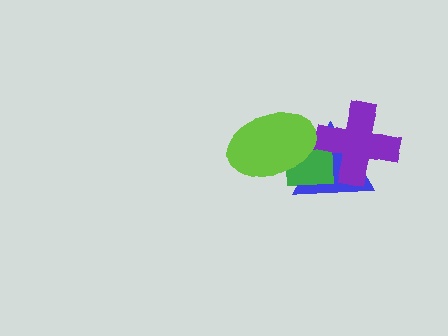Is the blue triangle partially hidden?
Yes, it is partially covered by another shape.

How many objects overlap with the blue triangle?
3 objects overlap with the blue triangle.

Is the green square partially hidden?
Yes, it is partially covered by another shape.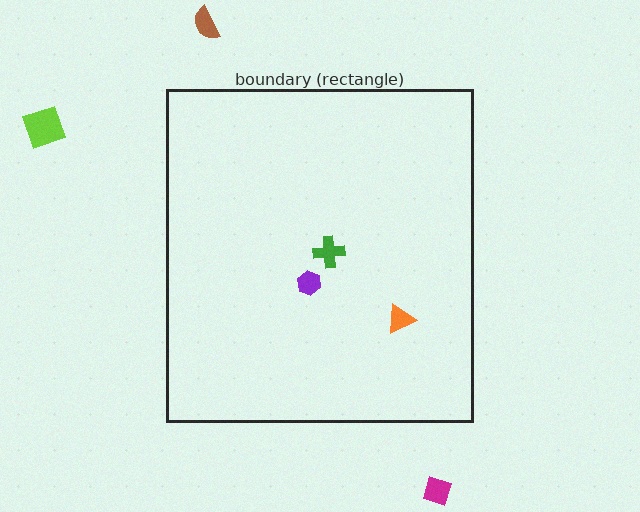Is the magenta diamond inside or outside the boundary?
Outside.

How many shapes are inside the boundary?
3 inside, 3 outside.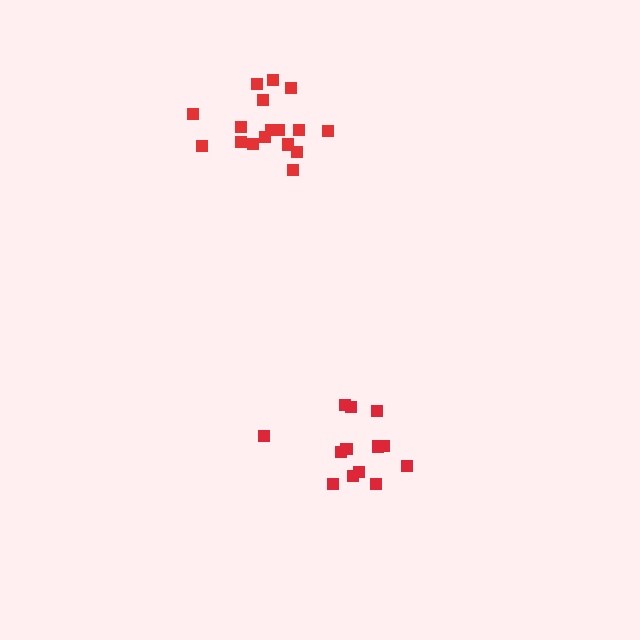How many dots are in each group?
Group 1: 17 dots, Group 2: 13 dots (30 total).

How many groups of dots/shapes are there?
There are 2 groups.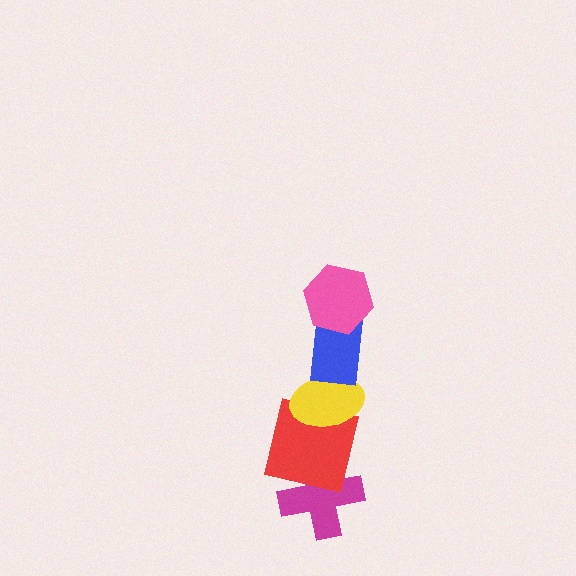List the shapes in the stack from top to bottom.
From top to bottom: the pink hexagon, the blue rectangle, the yellow ellipse, the red square, the magenta cross.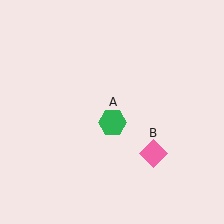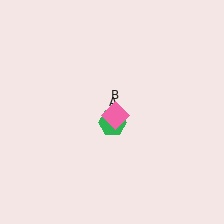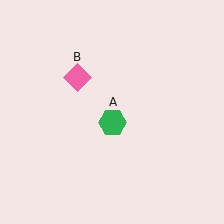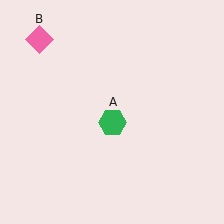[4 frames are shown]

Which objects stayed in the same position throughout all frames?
Green hexagon (object A) remained stationary.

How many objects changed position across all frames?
1 object changed position: pink diamond (object B).